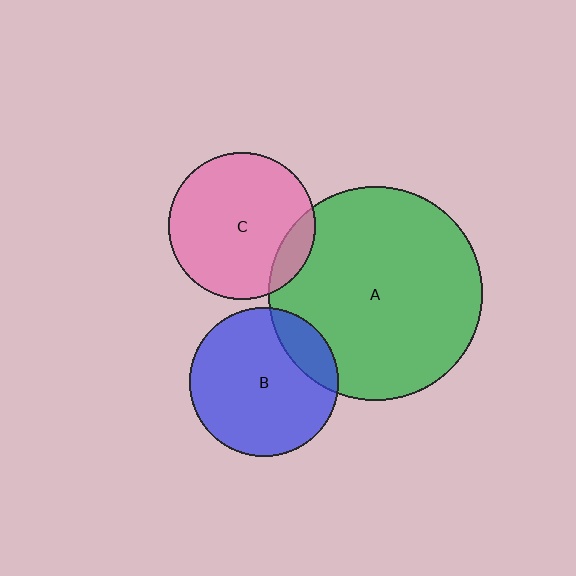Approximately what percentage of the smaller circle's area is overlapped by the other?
Approximately 15%.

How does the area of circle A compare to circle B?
Approximately 2.1 times.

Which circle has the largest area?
Circle A (green).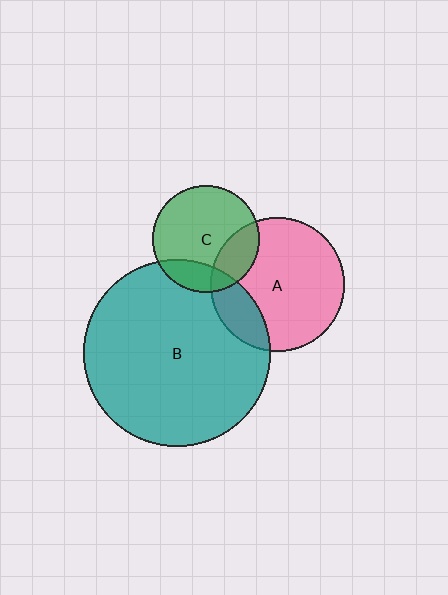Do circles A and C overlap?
Yes.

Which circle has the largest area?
Circle B (teal).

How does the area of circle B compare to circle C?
Approximately 3.1 times.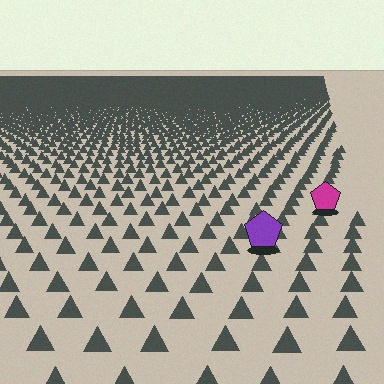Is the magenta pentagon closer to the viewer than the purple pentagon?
No. The purple pentagon is closer — you can tell from the texture gradient: the ground texture is coarser near it.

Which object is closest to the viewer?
The purple pentagon is closest. The texture marks near it are larger and more spread out.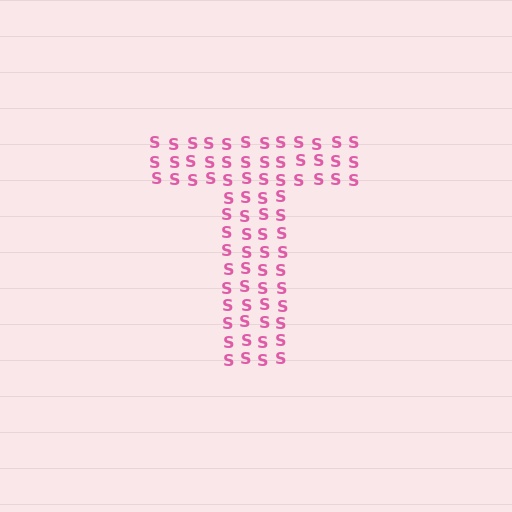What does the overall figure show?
The overall figure shows the letter T.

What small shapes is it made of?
It is made of small letter S's.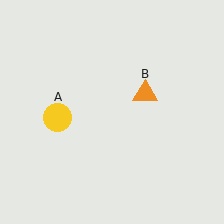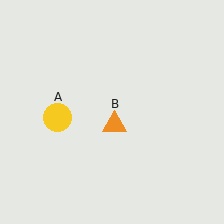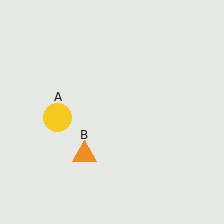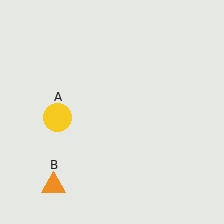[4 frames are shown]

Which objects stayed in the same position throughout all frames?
Yellow circle (object A) remained stationary.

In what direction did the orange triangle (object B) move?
The orange triangle (object B) moved down and to the left.